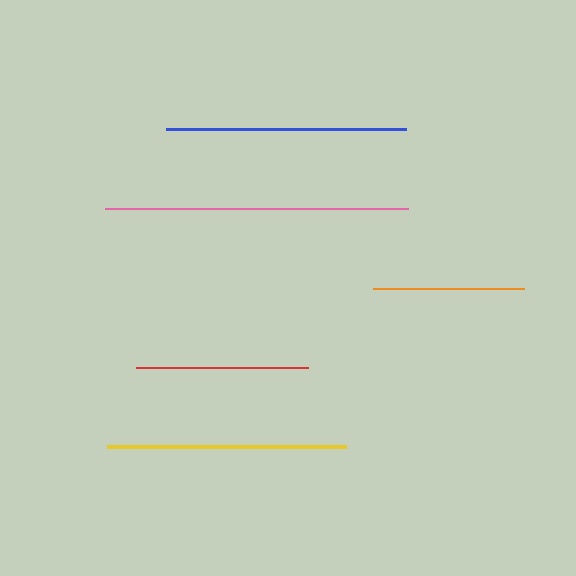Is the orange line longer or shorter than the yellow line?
The yellow line is longer than the orange line.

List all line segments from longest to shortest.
From longest to shortest: pink, blue, yellow, red, orange.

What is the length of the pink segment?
The pink segment is approximately 303 pixels long.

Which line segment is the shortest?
The orange line is the shortest at approximately 152 pixels.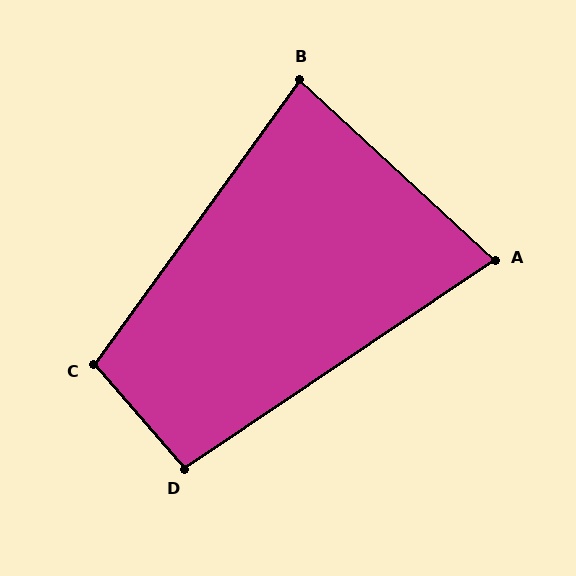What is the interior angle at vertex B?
Approximately 83 degrees (acute).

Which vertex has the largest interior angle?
C, at approximately 103 degrees.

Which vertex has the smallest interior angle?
A, at approximately 77 degrees.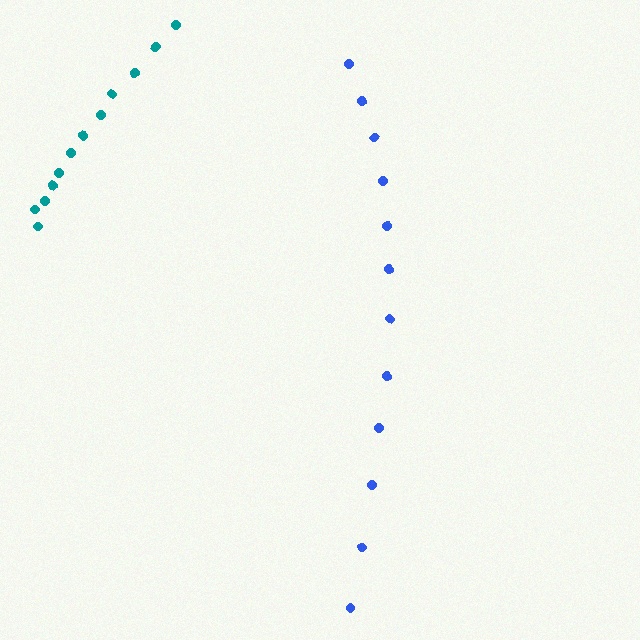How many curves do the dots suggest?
There are 2 distinct paths.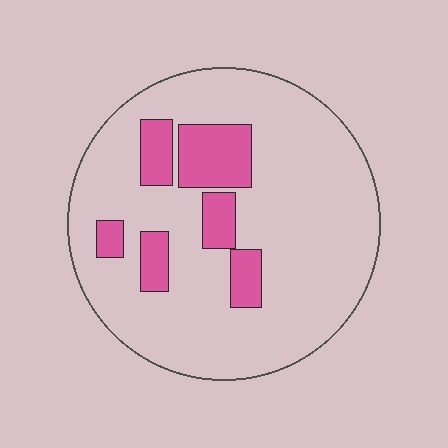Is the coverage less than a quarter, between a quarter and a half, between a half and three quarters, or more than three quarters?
Less than a quarter.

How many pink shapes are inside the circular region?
6.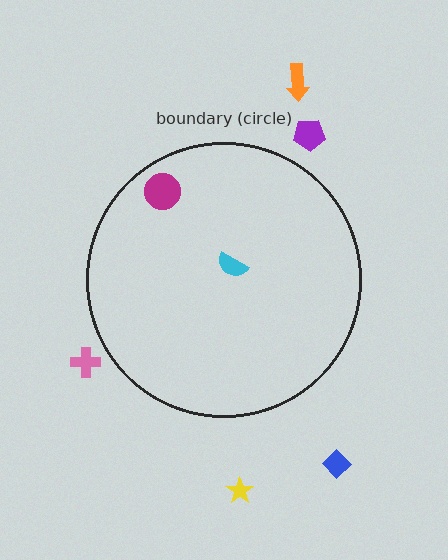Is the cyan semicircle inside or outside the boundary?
Inside.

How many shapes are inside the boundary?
2 inside, 5 outside.